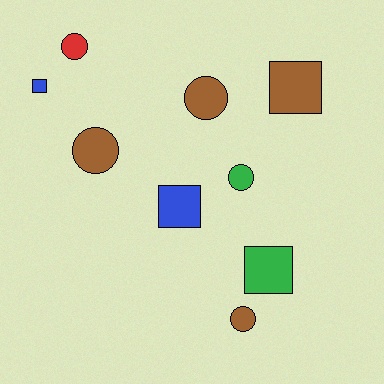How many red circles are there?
There is 1 red circle.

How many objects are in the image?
There are 9 objects.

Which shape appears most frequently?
Circle, with 5 objects.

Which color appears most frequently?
Brown, with 4 objects.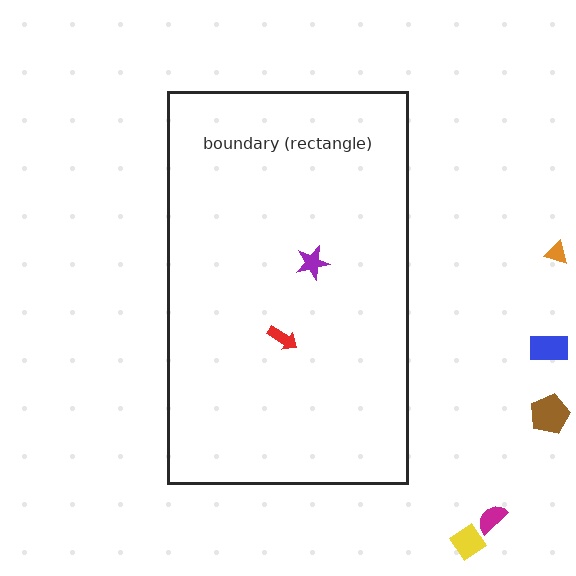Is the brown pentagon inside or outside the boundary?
Outside.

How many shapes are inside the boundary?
2 inside, 5 outside.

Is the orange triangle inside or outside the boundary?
Outside.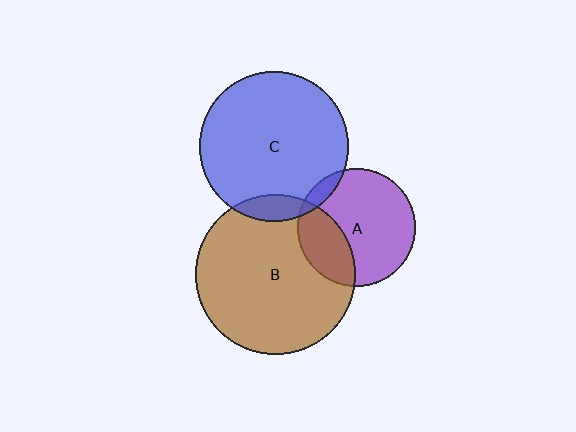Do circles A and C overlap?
Yes.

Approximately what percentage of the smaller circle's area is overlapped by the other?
Approximately 5%.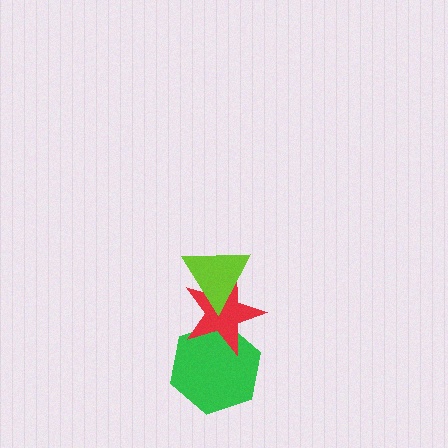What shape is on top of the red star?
The lime triangle is on top of the red star.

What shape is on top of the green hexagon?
The red star is on top of the green hexagon.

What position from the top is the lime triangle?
The lime triangle is 1st from the top.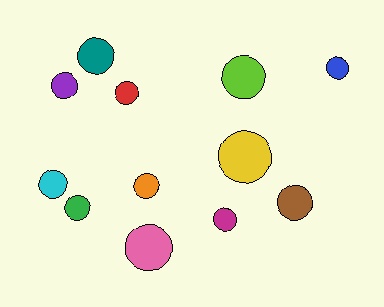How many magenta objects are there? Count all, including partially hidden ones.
There is 1 magenta object.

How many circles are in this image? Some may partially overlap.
There are 12 circles.